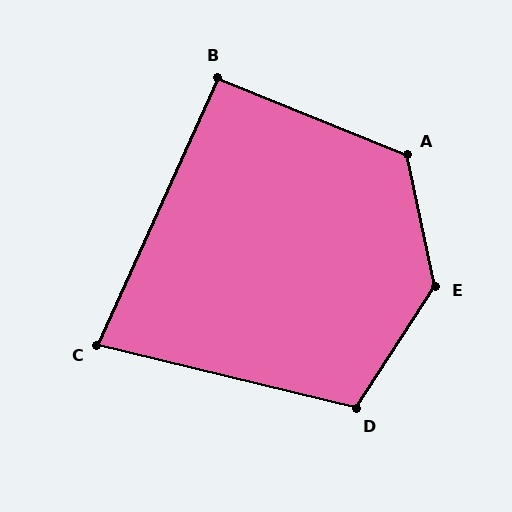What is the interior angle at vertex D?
Approximately 110 degrees (obtuse).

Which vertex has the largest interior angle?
E, at approximately 135 degrees.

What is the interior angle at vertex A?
Approximately 124 degrees (obtuse).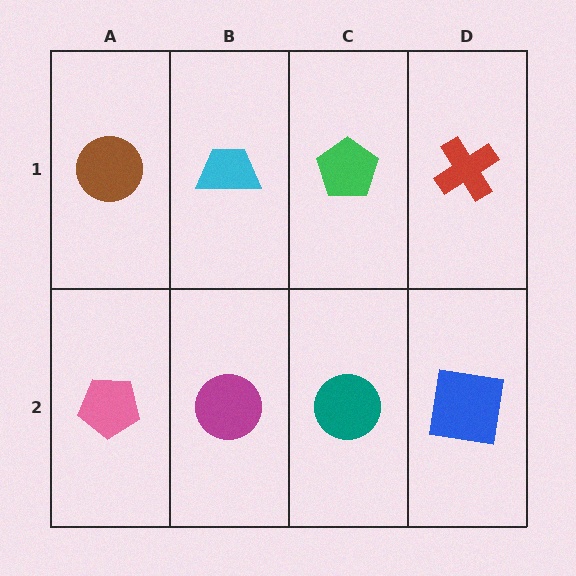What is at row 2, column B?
A magenta circle.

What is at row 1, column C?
A green pentagon.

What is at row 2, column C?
A teal circle.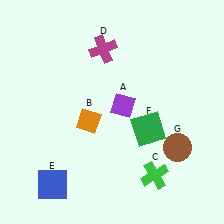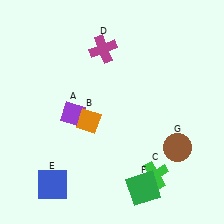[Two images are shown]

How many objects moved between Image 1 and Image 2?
2 objects moved between the two images.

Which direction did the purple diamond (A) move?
The purple diamond (A) moved left.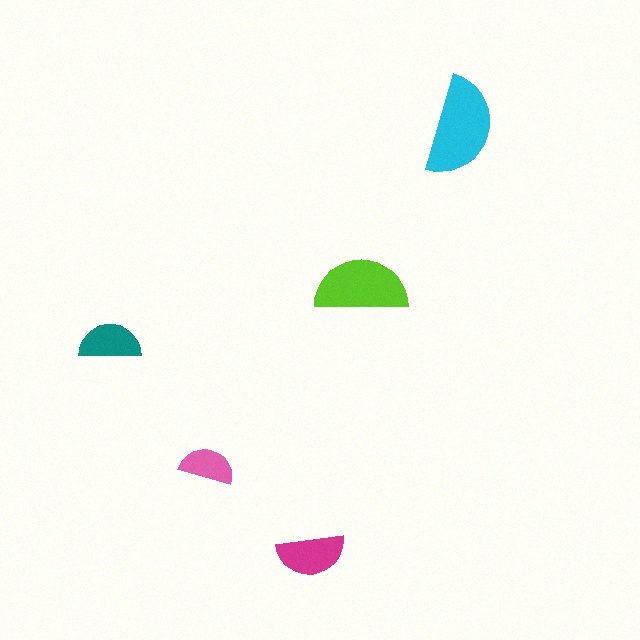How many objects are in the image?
There are 5 objects in the image.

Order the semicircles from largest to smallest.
the cyan one, the lime one, the magenta one, the teal one, the pink one.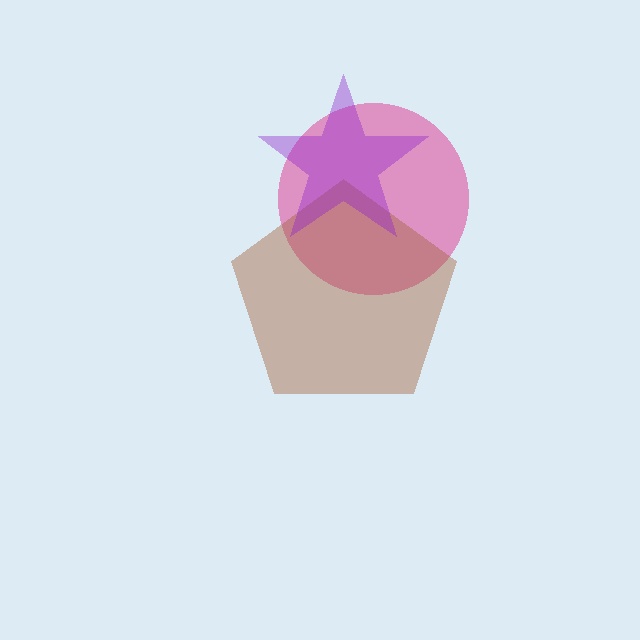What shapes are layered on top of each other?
The layered shapes are: a pink circle, a brown pentagon, a purple star.